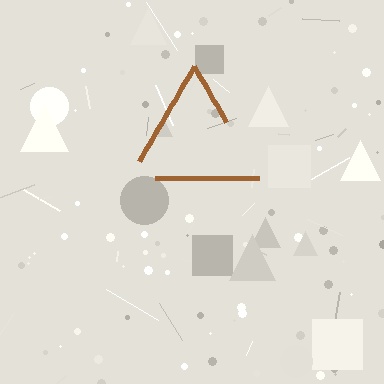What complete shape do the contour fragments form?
The contour fragments form a triangle.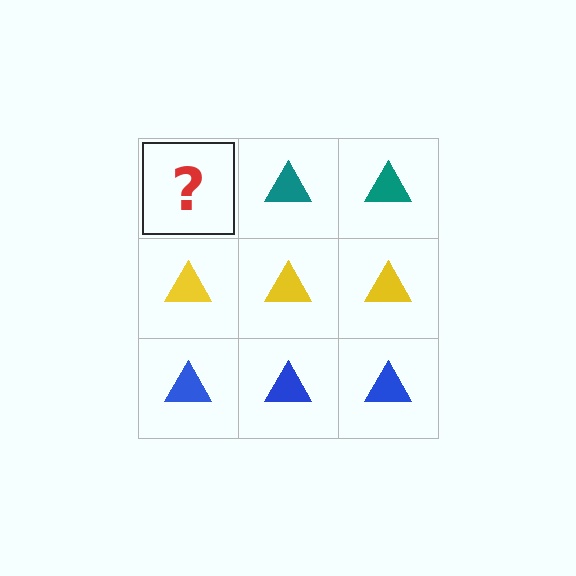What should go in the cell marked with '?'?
The missing cell should contain a teal triangle.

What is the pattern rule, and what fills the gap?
The rule is that each row has a consistent color. The gap should be filled with a teal triangle.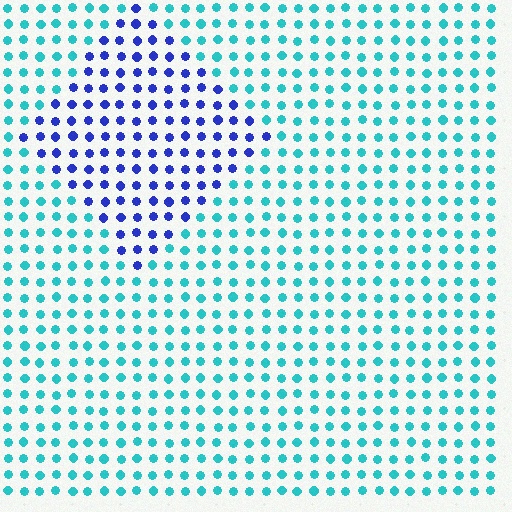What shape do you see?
I see a diamond.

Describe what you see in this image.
The image is filled with small cyan elements in a uniform arrangement. A diamond-shaped region is visible where the elements are tinted to a slightly different hue, forming a subtle color boundary.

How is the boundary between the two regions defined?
The boundary is defined purely by a slight shift in hue (about 56 degrees). Spacing, size, and orientation are identical on both sides.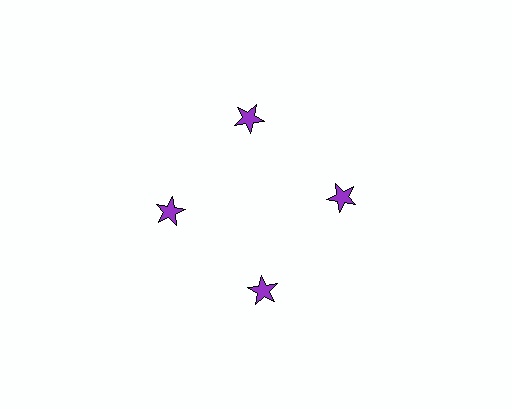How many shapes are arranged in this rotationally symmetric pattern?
There are 4 shapes, arranged in 4 groups of 1.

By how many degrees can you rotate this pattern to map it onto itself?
The pattern maps onto itself every 90 degrees of rotation.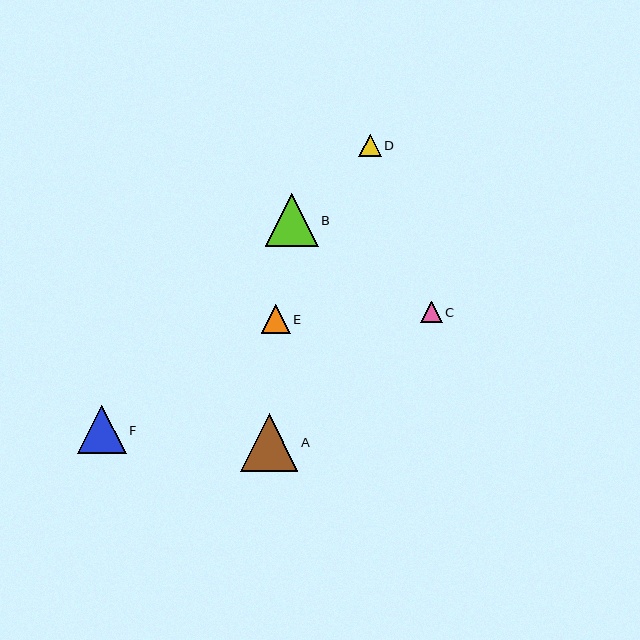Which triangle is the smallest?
Triangle C is the smallest with a size of approximately 22 pixels.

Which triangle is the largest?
Triangle A is the largest with a size of approximately 58 pixels.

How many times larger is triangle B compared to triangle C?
Triangle B is approximately 2.4 times the size of triangle C.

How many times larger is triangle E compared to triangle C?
Triangle E is approximately 1.3 times the size of triangle C.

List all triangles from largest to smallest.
From largest to smallest: A, B, F, E, D, C.